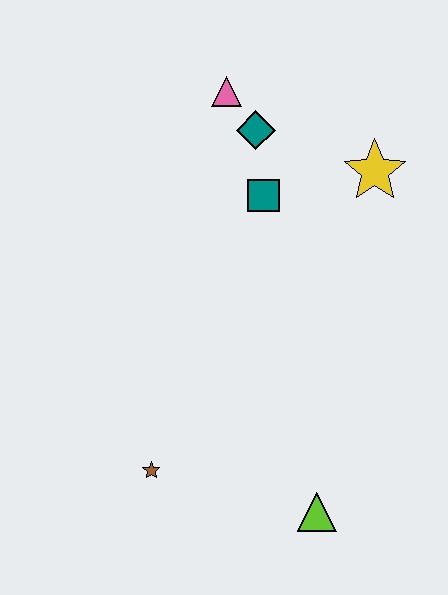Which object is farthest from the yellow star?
The brown star is farthest from the yellow star.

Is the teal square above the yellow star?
No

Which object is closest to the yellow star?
The teal square is closest to the yellow star.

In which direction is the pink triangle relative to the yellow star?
The pink triangle is to the left of the yellow star.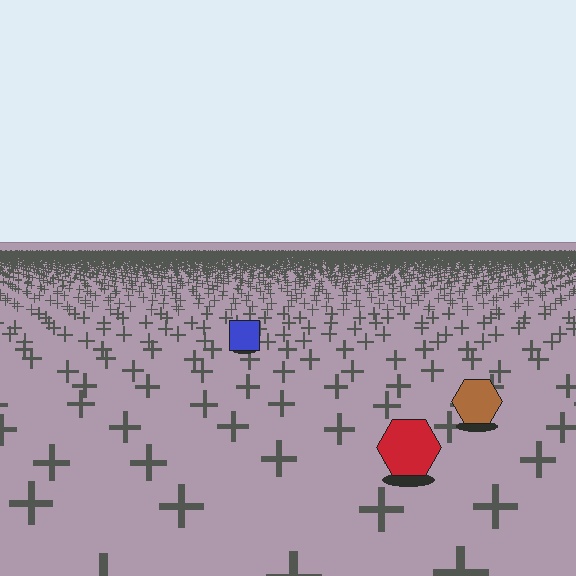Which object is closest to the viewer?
The red hexagon is closest. The texture marks near it are larger and more spread out.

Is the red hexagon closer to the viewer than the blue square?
Yes. The red hexagon is closer — you can tell from the texture gradient: the ground texture is coarser near it.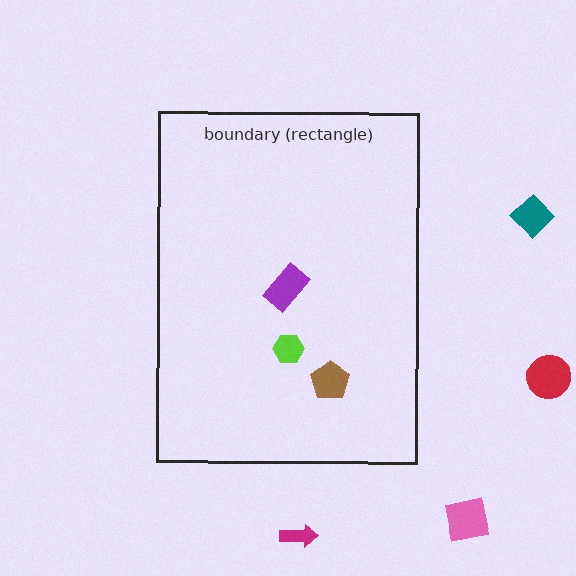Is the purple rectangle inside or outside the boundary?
Inside.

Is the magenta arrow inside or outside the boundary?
Outside.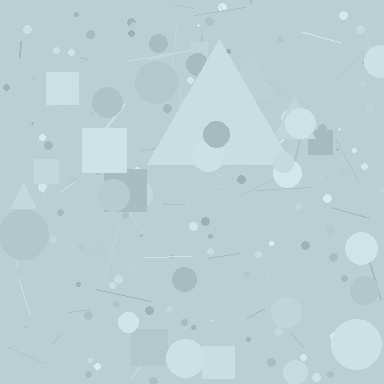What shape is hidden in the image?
A triangle is hidden in the image.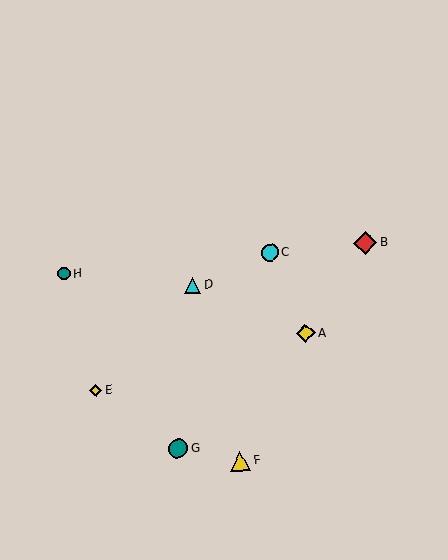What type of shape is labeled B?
Shape B is a red diamond.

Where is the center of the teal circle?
The center of the teal circle is at (178, 448).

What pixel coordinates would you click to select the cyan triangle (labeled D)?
Click at (193, 285) to select the cyan triangle D.